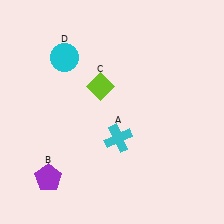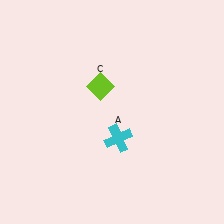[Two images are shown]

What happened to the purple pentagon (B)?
The purple pentagon (B) was removed in Image 2. It was in the bottom-left area of Image 1.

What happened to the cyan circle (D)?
The cyan circle (D) was removed in Image 2. It was in the top-left area of Image 1.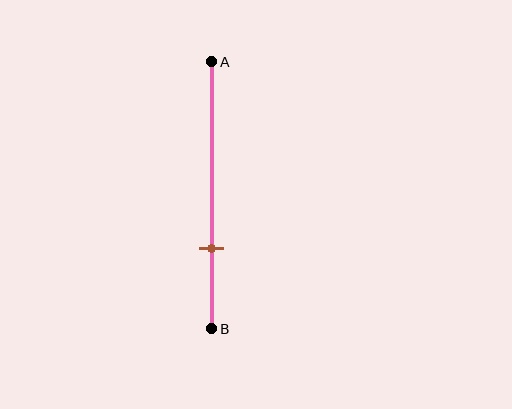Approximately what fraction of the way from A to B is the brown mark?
The brown mark is approximately 70% of the way from A to B.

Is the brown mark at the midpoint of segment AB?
No, the mark is at about 70% from A, not at the 50% midpoint.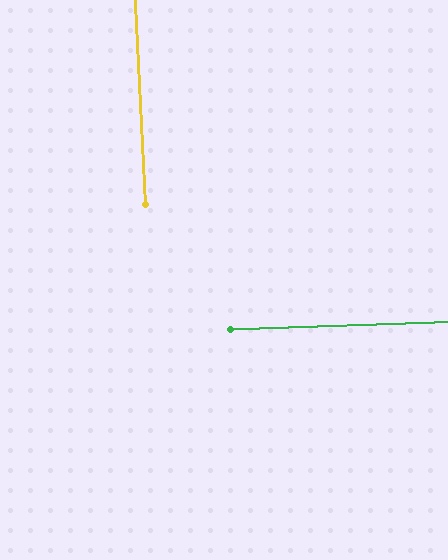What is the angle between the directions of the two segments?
Approximately 89 degrees.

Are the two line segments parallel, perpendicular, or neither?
Perpendicular — they meet at approximately 89°.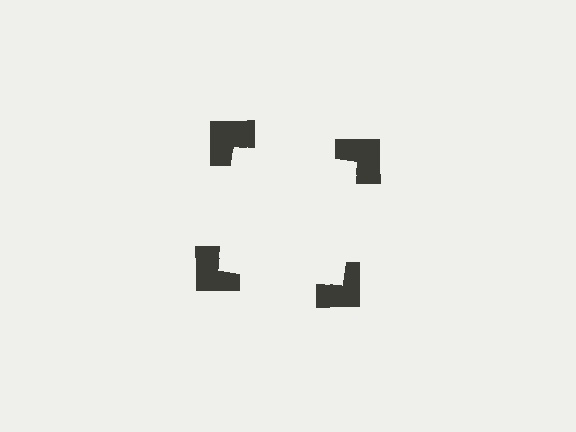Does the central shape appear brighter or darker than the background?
It typically appears slightly brighter than the background, even though no actual brightness change is drawn.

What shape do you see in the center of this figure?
An illusory square — its edges are inferred from the aligned wedge cuts in the notched squares, not physically drawn.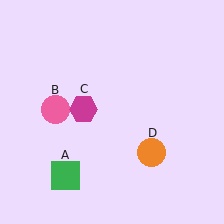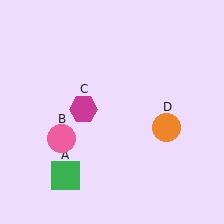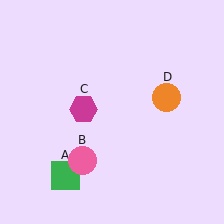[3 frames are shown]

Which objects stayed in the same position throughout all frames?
Green square (object A) and magenta hexagon (object C) remained stationary.